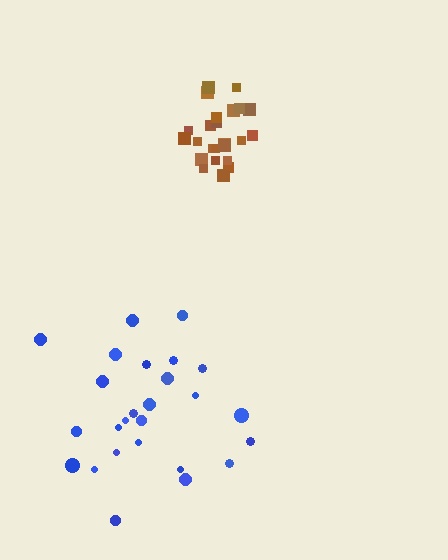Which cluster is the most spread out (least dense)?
Blue.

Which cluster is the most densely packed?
Brown.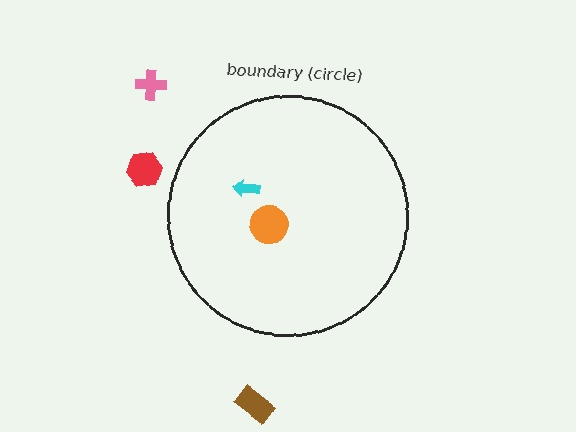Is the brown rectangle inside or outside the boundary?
Outside.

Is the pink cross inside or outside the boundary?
Outside.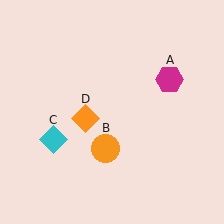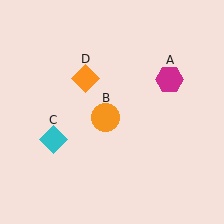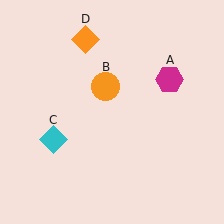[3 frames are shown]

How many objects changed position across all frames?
2 objects changed position: orange circle (object B), orange diamond (object D).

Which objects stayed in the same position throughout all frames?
Magenta hexagon (object A) and cyan diamond (object C) remained stationary.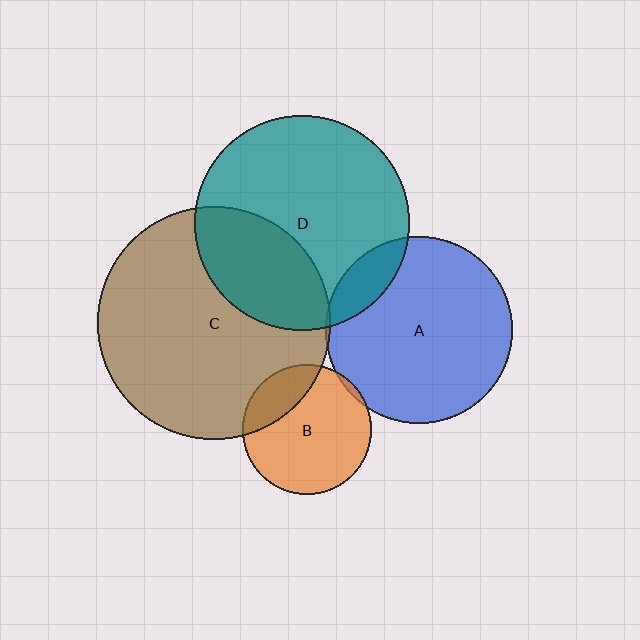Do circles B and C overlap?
Yes.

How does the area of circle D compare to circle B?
Approximately 2.7 times.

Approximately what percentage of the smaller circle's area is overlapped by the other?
Approximately 20%.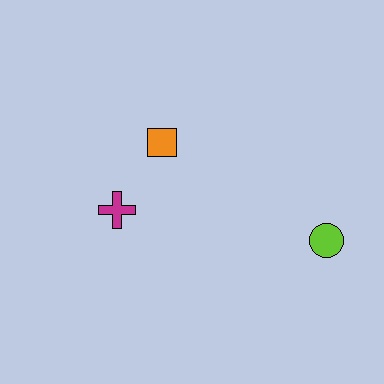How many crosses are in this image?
There is 1 cross.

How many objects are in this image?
There are 3 objects.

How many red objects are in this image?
There are no red objects.